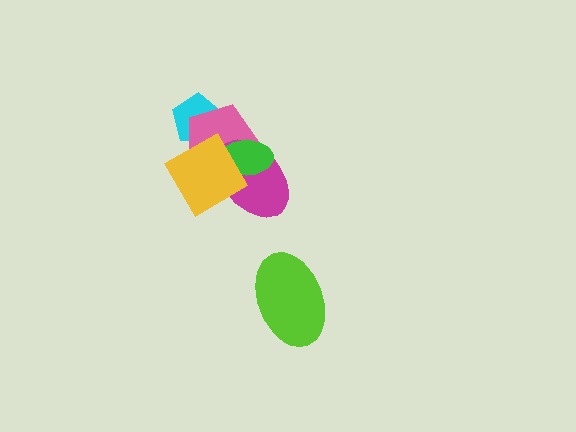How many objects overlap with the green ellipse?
3 objects overlap with the green ellipse.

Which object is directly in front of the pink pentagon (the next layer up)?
The magenta ellipse is directly in front of the pink pentagon.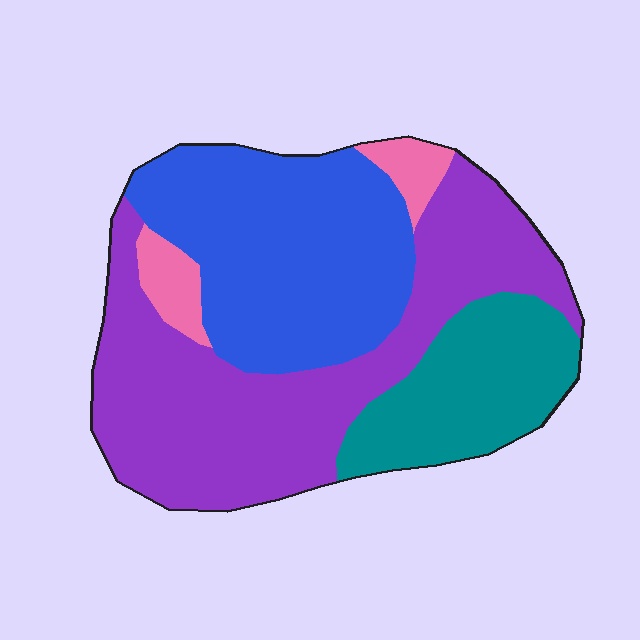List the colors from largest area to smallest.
From largest to smallest: purple, blue, teal, pink.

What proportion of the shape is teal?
Teal takes up less than a quarter of the shape.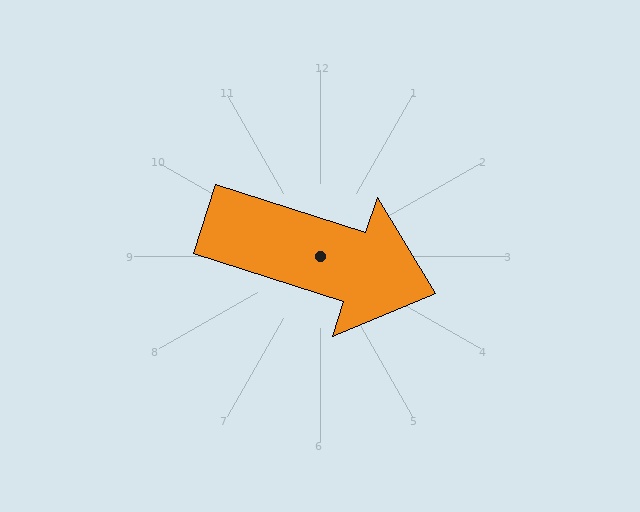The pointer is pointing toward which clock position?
Roughly 4 o'clock.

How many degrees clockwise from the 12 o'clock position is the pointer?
Approximately 108 degrees.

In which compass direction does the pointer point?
East.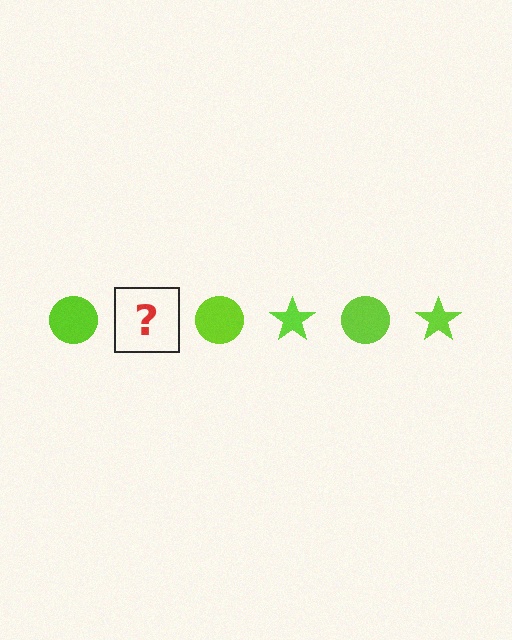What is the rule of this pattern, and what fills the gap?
The rule is that the pattern cycles through circle, star shapes in lime. The gap should be filled with a lime star.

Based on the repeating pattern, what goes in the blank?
The blank should be a lime star.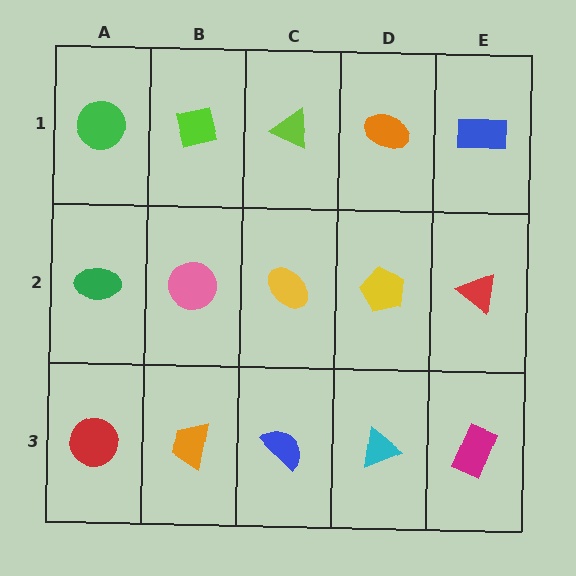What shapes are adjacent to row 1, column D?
A yellow pentagon (row 2, column D), a lime triangle (row 1, column C), a blue rectangle (row 1, column E).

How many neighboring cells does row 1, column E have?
2.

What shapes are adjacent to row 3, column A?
A green ellipse (row 2, column A), an orange trapezoid (row 3, column B).